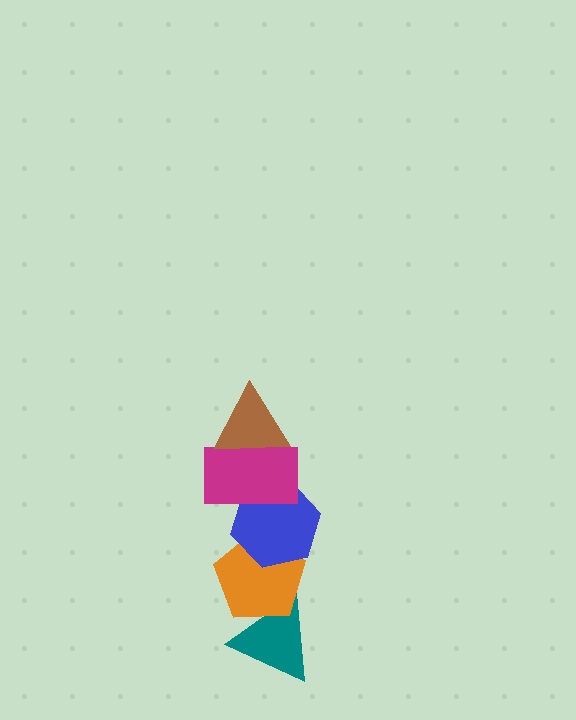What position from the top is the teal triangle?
The teal triangle is 5th from the top.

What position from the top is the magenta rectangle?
The magenta rectangle is 2nd from the top.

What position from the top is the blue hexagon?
The blue hexagon is 3rd from the top.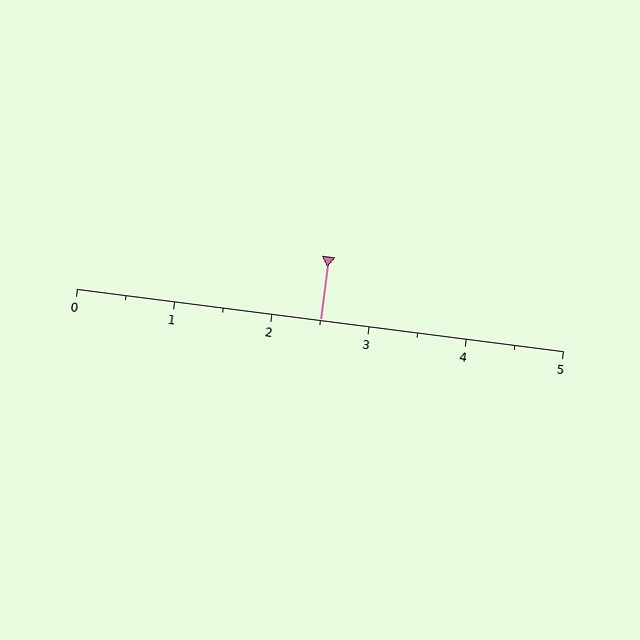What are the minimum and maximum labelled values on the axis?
The axis runs from 0 to 5.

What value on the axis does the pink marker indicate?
The marker indicates approximately 2.5.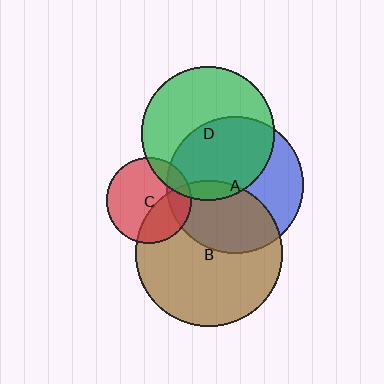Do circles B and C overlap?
Yes.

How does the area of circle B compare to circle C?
Approximately 2.9 times.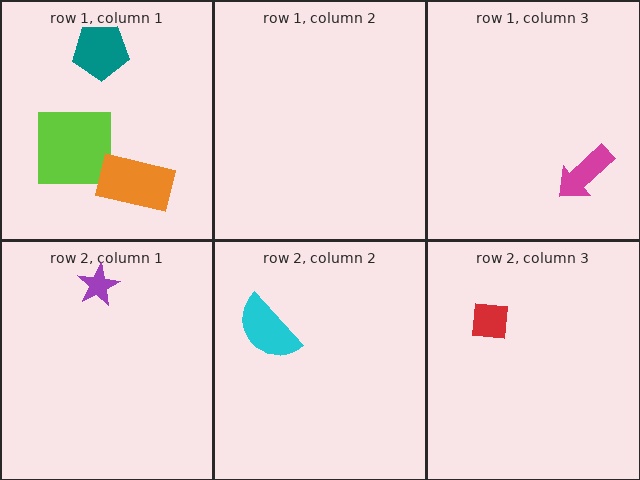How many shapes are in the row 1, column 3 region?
1.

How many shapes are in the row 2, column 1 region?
1.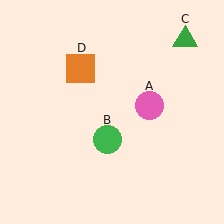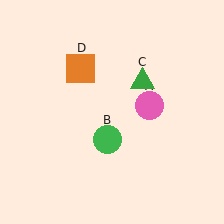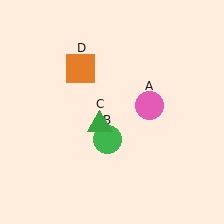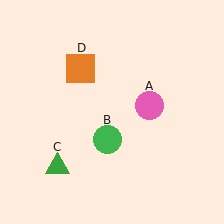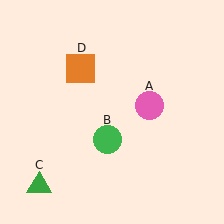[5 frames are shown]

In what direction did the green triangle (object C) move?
The green triangle (object C) moved down and to the left.